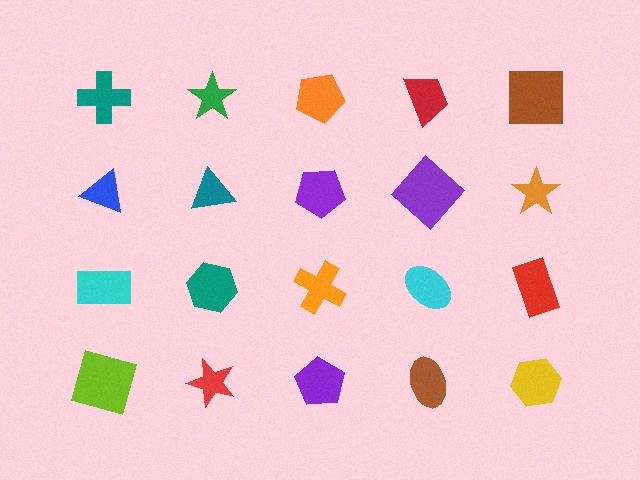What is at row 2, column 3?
A purple pentagon.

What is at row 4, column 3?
A purple pentagon.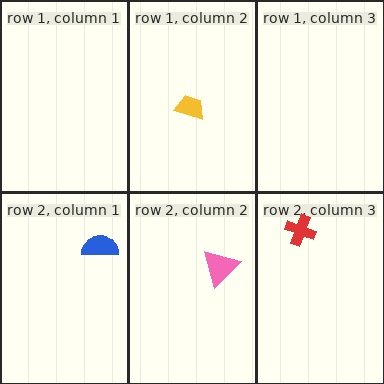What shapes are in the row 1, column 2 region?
The yellow trapezoid.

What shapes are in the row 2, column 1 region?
The blue semicircle.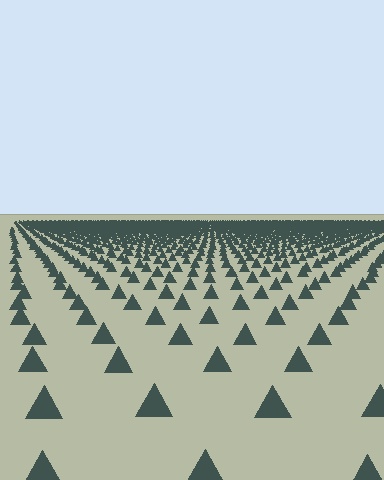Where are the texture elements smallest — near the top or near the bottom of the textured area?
Near the top.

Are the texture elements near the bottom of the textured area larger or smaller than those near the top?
Larger. Near the bottom, elements are closer to the viewer and appear at a bigger on-screen size.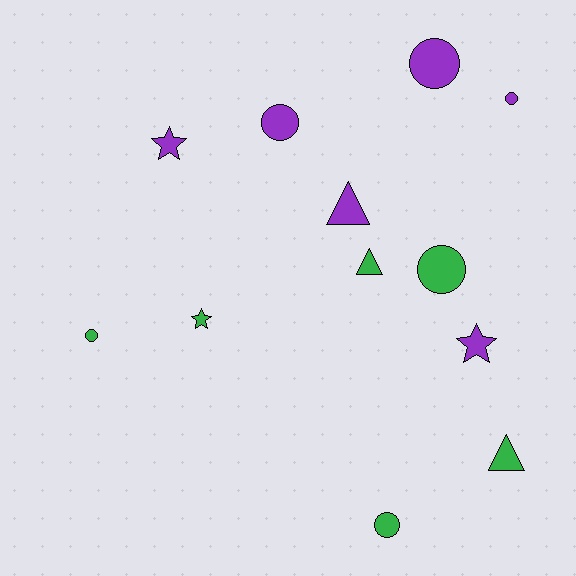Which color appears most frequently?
Purple, with 6 objects.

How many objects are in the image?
There are 12 objects.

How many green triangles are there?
There are 2 green triangles.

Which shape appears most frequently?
Circle, with 6 objects.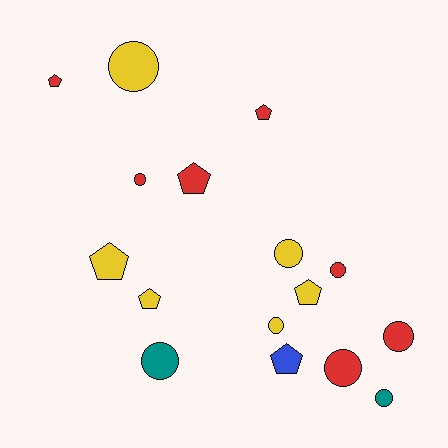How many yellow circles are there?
There are 3 yellow circles.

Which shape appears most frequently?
Circle, with 9 objects.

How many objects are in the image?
There are 16 objects.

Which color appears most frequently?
Red, with 7 objects.